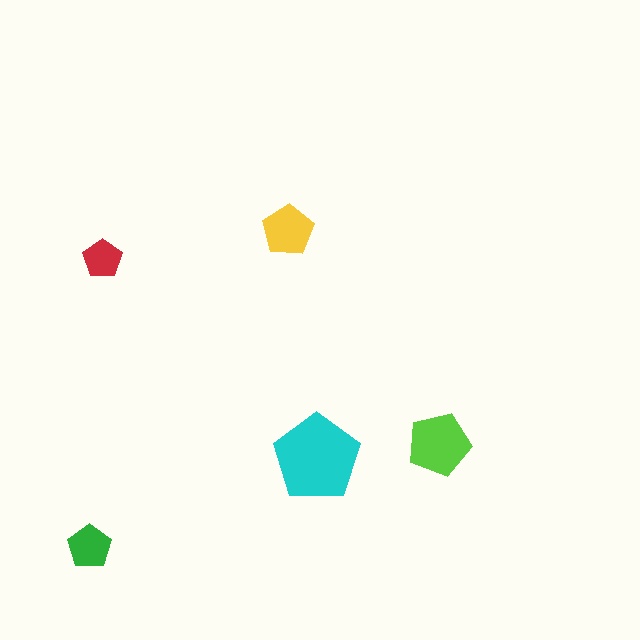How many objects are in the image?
There are 5 objects in the image.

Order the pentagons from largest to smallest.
the cyan one, the lime one, the yellow one, the green one, the red one.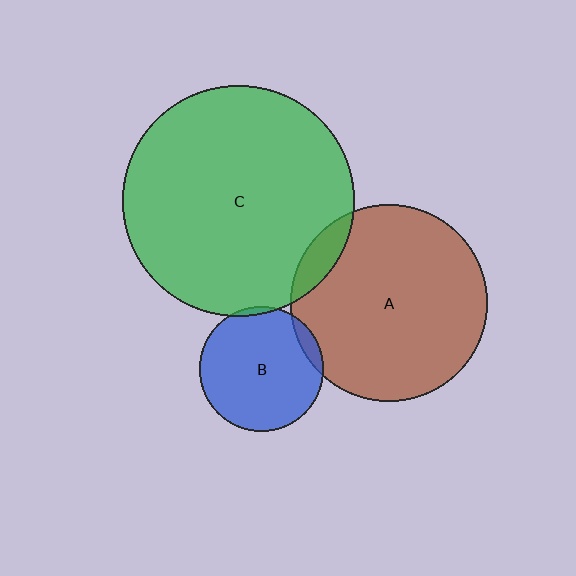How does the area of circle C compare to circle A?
Approximately 1.4 times.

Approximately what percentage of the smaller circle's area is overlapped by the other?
Approximately 5%.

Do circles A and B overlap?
Yes.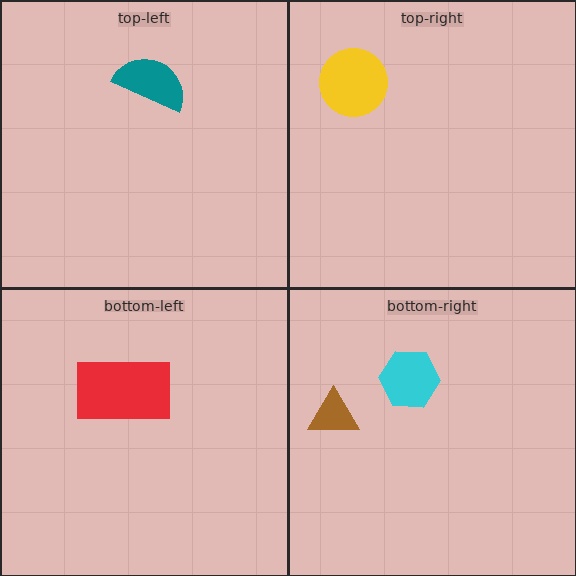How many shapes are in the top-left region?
1.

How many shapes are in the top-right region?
1.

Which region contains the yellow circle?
The top-right region.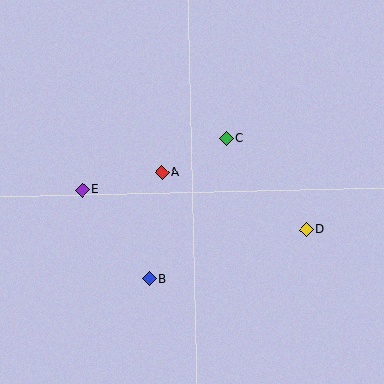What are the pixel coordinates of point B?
Point B is at (149, 279).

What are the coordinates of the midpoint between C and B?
The midpoint between C and B is at (187, 209).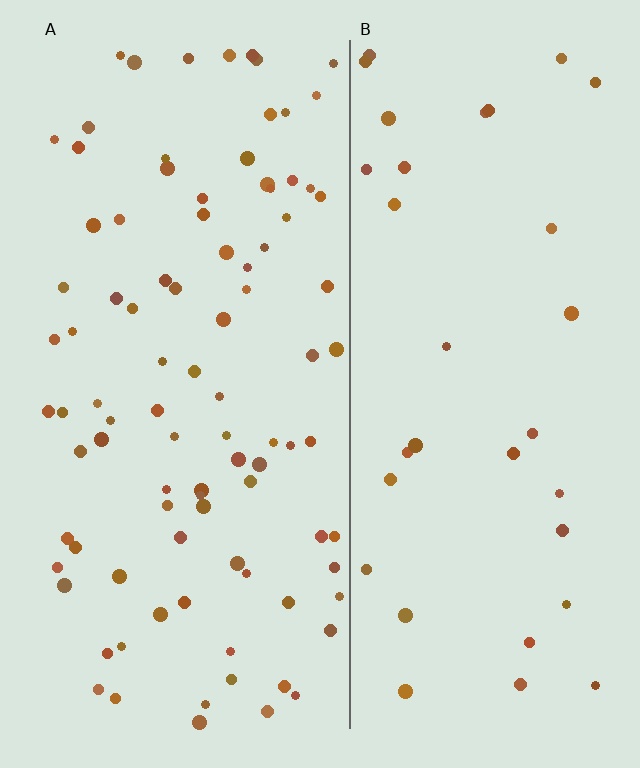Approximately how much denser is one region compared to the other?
Approximately 2.7× — region A over region B.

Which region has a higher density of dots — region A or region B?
A (the left).